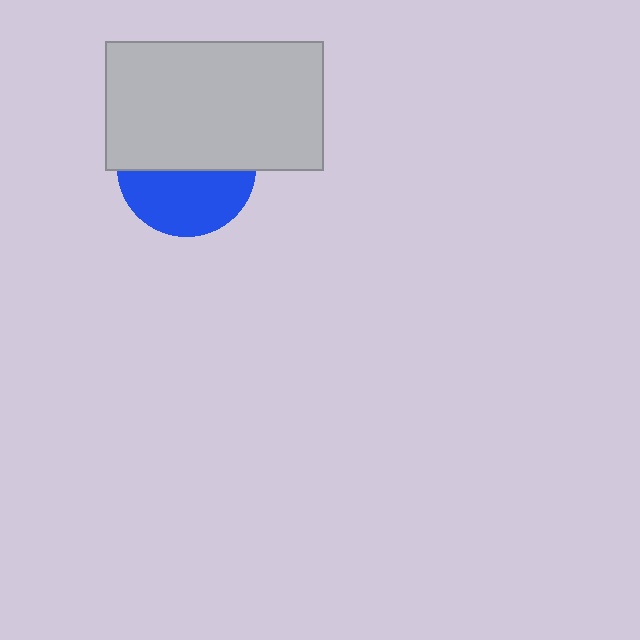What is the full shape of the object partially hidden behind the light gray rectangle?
The partially hidden object is a blue circle.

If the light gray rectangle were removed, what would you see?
You would see the complete blue circle.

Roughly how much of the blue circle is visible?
About half of it is visible (roughly 46%).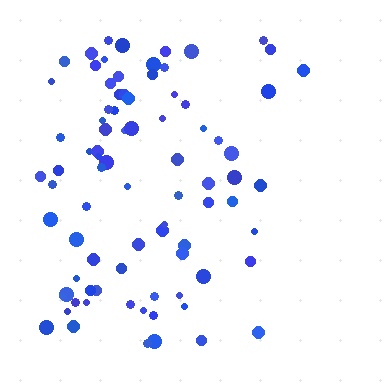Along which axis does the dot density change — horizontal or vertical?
Horizontal.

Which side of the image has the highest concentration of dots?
The left.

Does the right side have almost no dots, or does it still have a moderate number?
Still a moderate number, just noticeably fewer than the left.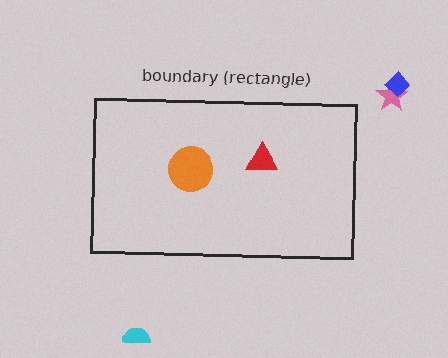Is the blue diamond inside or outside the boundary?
Outside.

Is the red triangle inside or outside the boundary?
Inside.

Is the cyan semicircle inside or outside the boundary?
Outside.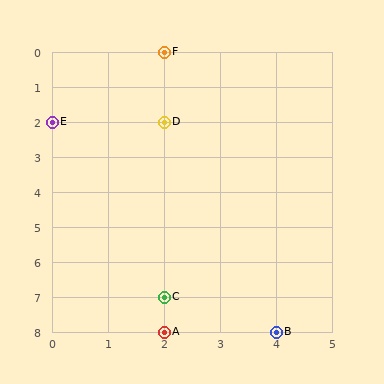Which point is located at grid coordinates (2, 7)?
Point C is at (2, 7).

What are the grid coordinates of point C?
Point C is at grid coordinates (2, 7).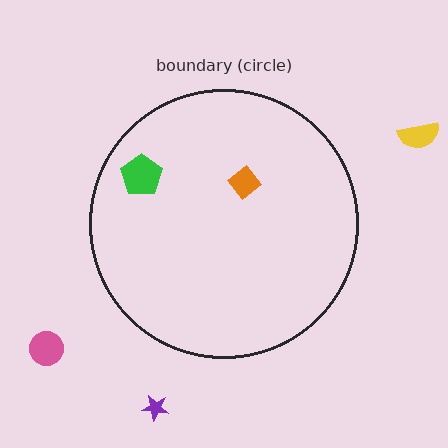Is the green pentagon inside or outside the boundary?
Inside.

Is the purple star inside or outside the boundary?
Outside.